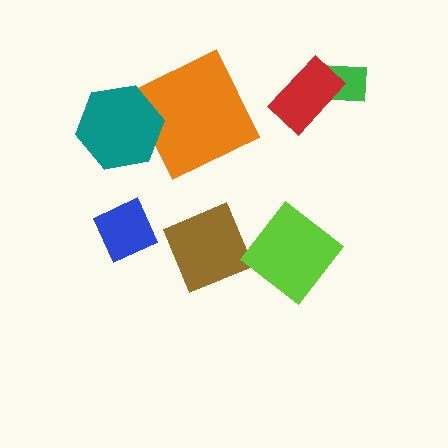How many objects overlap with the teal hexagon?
1 object overlaps with the teal hexagon.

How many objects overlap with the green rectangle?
1 object overlaps with the green rectangle.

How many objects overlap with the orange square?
1 object overlaps with the orange square.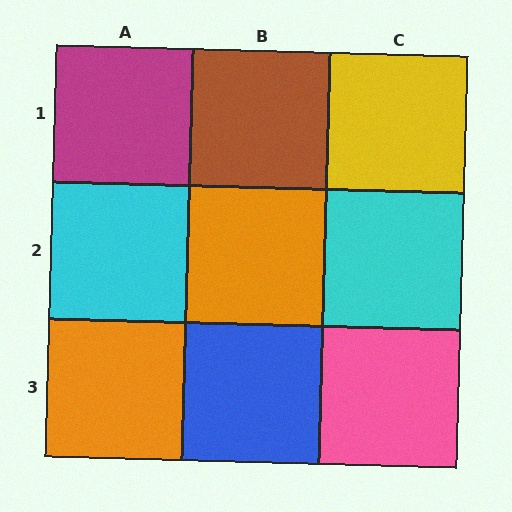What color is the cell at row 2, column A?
Cyan.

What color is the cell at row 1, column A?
Magenta.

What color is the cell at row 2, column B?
Orange.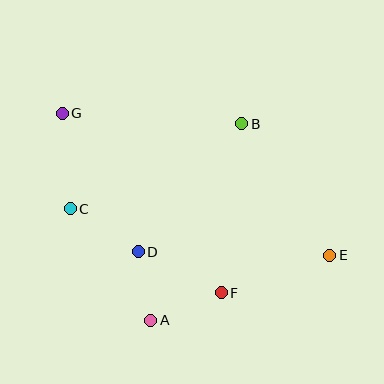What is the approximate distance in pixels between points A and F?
The distance between A and F is approximately 76 pixels.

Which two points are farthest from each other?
Points E and G are farthest from each other.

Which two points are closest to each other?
Points A and D are closest to each other.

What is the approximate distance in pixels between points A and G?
The distance between A and G is approximately 225 pixels.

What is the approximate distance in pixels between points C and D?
The distance between C and D is approximately 81 pixels.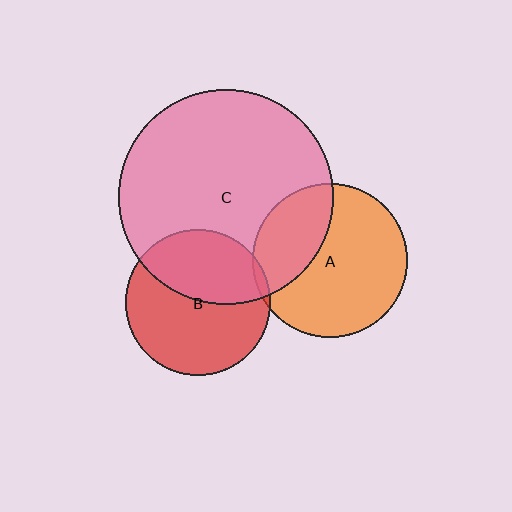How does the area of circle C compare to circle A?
Approximately 1.9 times.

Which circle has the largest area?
Circle C (pink).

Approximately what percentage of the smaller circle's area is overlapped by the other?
Approximately 40%.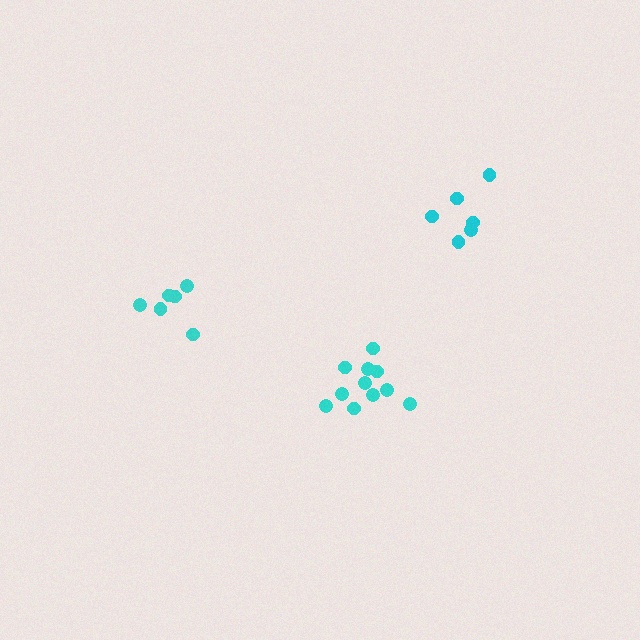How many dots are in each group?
Group 1: 11 dots, Group 2: 6 dots, Group 3: 6 dots (23 total).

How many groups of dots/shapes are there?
There are 3 groups.